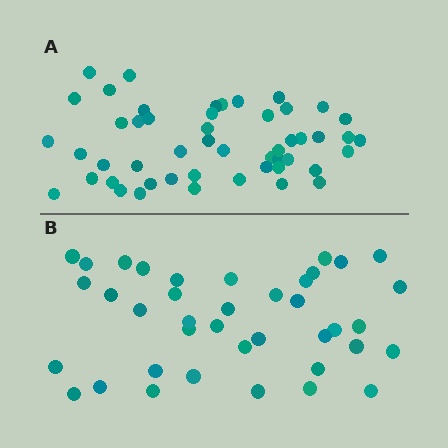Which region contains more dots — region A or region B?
Region A (the top region) has more dots.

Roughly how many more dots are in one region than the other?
Region A has roughly 12 or so more dots than region B.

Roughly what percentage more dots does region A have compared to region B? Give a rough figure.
About 30% more.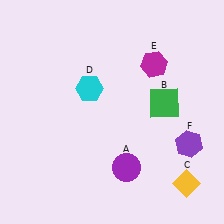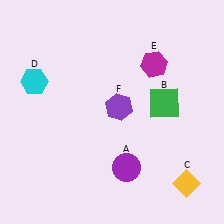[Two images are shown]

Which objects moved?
The objects that moved are: the cyan hexagon (D), the purple hexagon (F).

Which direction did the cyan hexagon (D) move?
The cyan hexagon (D) moved left.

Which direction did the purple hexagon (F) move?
The purple hexagon (F) moved left.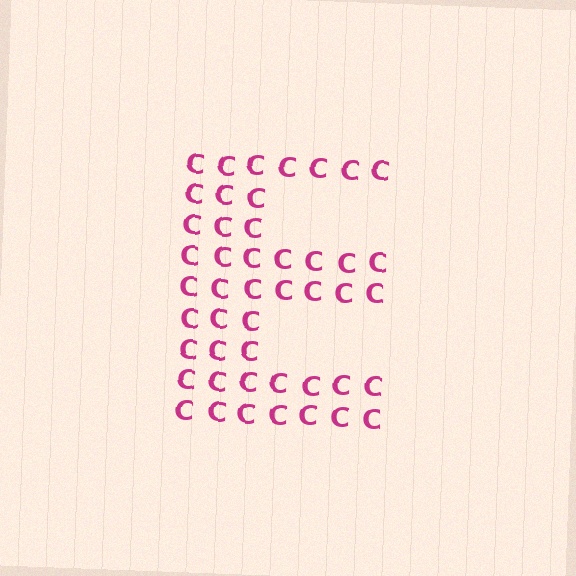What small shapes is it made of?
It is made of small letter C's.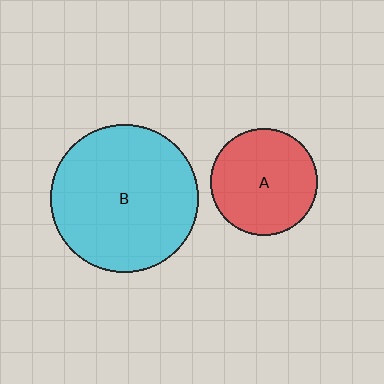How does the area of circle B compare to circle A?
Approximately 1.9 times.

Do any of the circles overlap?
No, none of the circles overlap.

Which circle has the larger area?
Circle B (cyan).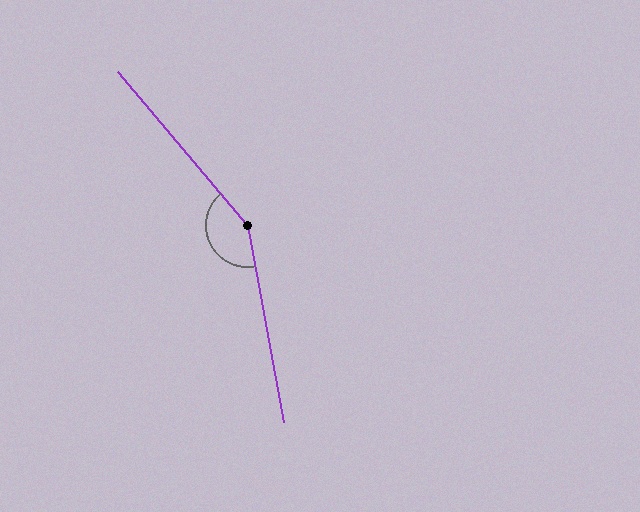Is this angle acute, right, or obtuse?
It is obtuse.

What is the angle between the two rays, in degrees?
Approximately 150 degrees.